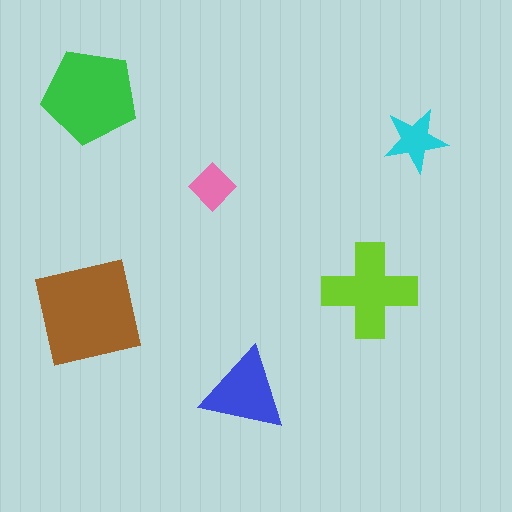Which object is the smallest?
The pink diamond.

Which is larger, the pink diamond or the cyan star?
The cyan star.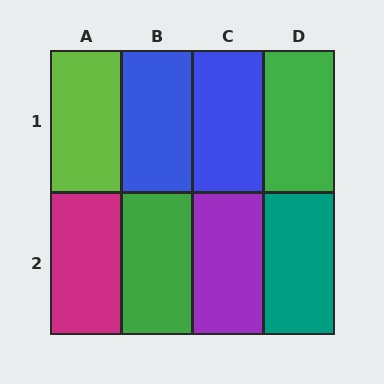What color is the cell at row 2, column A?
Magenta.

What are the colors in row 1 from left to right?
Lime, blue, blue, green.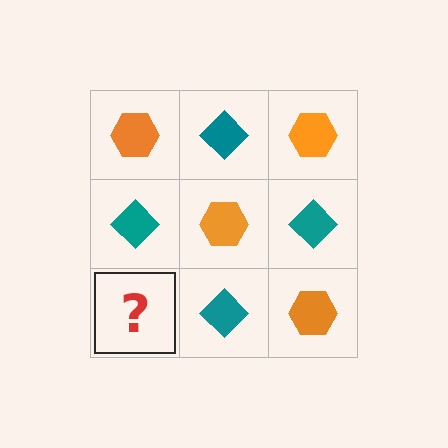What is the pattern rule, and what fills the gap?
The rule is that it alternates orange hexagon and teal diamond in a checkerboard pattern. The gap should be filled with an orange hexagon.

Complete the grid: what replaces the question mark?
The question mark should be replaced with an orange hexagon.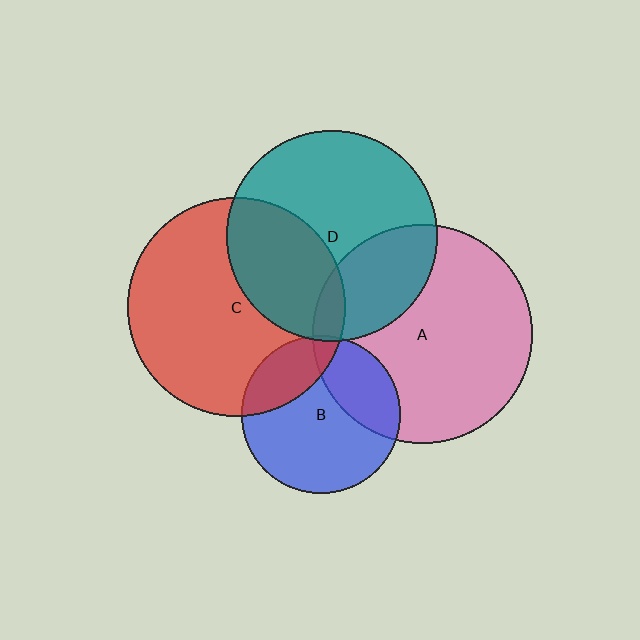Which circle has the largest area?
Circle A (pink).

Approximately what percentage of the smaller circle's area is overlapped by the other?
Approximately 35%.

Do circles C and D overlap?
Yes.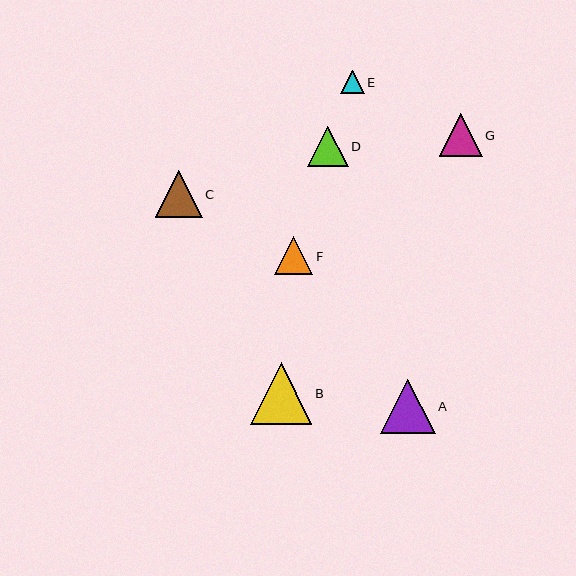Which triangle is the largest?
Triangle B is the largest with a size of approximately 61 pixels.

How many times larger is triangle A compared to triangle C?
Triangle A is approximately 1.2 times the size of triangle C.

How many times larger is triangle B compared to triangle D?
Triangle B is approximately 1.5 times the size of triangle D.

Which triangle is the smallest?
Triangle E is the smallest with a size of approximately 23 pixels.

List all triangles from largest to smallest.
From largest to smallest: B, A, C, G, D, F, E.